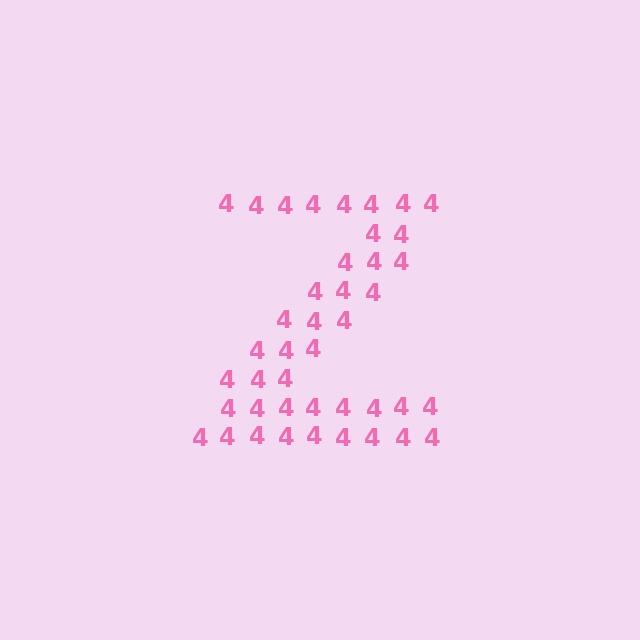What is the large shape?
The large shape is the letter Z.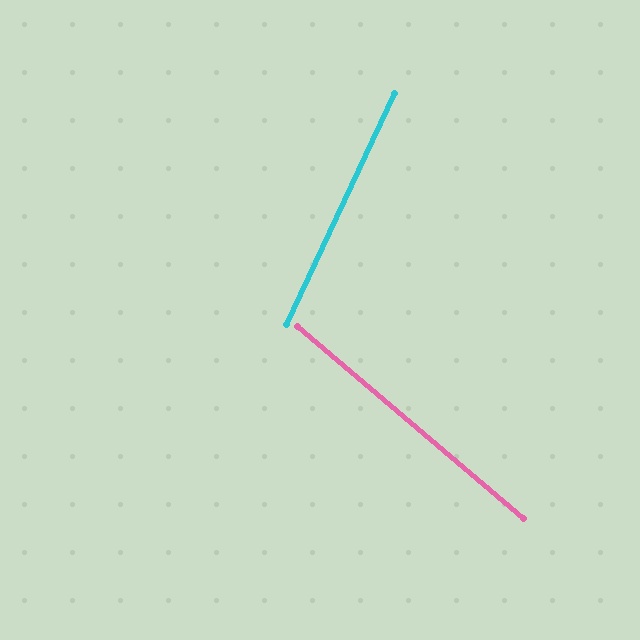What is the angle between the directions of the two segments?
Approximately 75 degrees.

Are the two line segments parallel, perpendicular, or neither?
Neither parallel nor perpendicular — they differ by about 75°.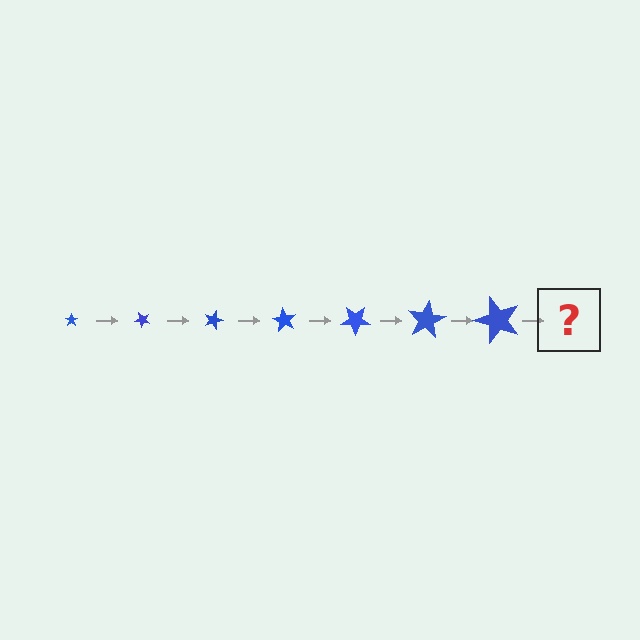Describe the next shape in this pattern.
It should be a star, larger than the previous one and rotated 315 degrees from the start.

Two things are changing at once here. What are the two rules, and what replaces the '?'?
The two rules are that the star grows larger each step and it rotates 45 degrees each step. The '?' should be a star, larger than the previous one and rotated 315 degrees from the start.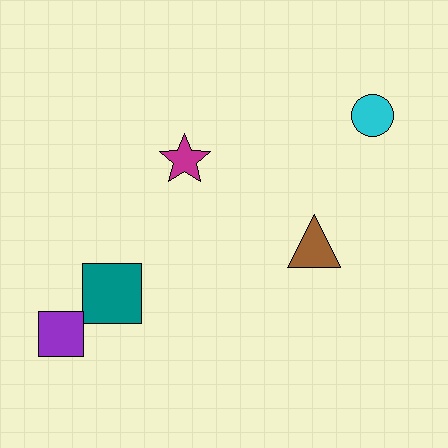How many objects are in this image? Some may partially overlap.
There are 5 objects.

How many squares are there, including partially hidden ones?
There are 2 squares.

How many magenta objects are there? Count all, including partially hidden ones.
There is 1 magenta object.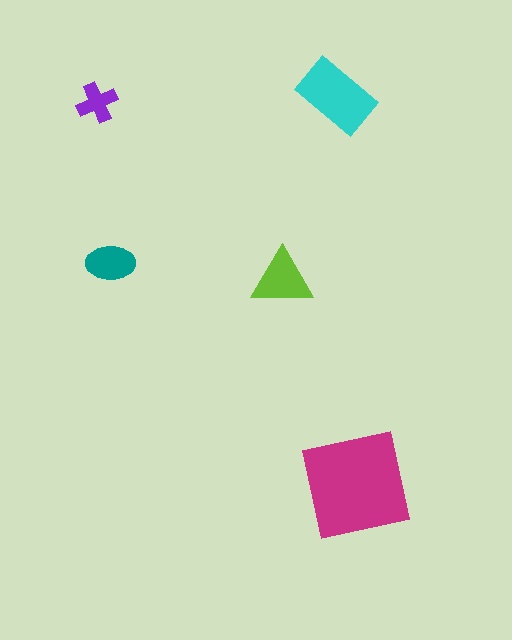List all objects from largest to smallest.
The magenta square, the cyan rectangle, the lime triangle, the teal ellipse, the purple cross.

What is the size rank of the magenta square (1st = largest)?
1st.